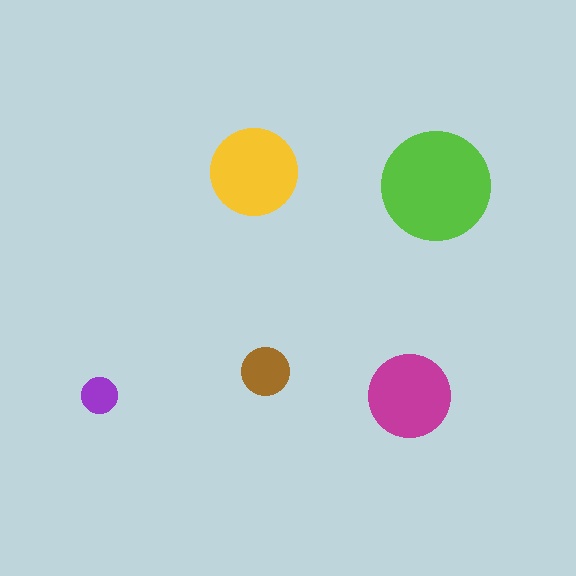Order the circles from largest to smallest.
the lime one, the yellow one, the magenta one, the brown one, the purple one.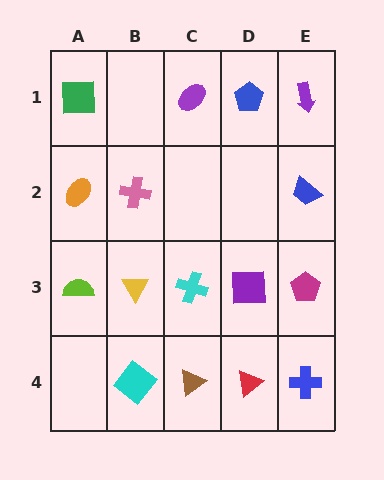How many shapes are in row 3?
5 shapes.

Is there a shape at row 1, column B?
No, that cell is empty.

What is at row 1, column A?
A green square.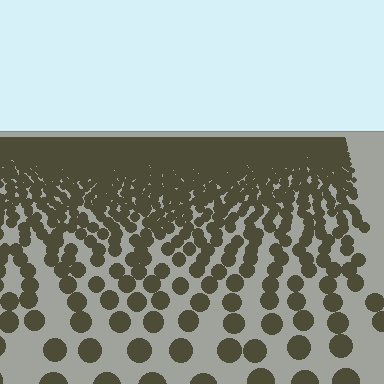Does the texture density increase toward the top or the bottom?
Density increases toward the top.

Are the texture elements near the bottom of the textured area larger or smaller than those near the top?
Larger. Near the bottom, elements are closer to the viewer and appear at a bigger on-screen size.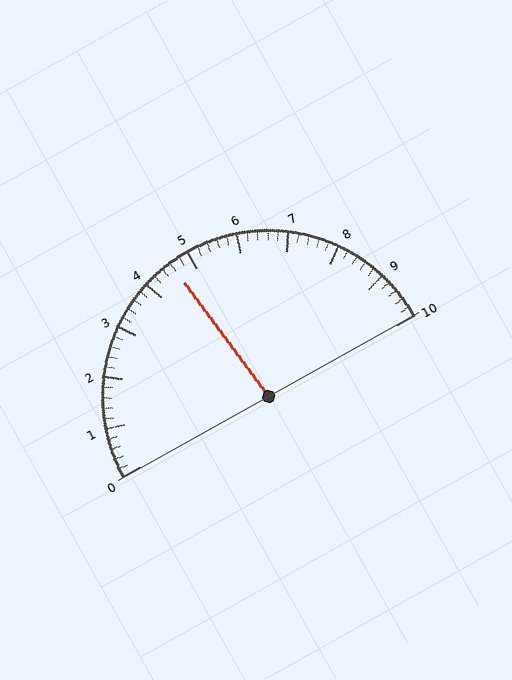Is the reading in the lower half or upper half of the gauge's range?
The reading is in the lower half of the range (0 to 10).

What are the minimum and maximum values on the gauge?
The gauge ranges from 0 to 10.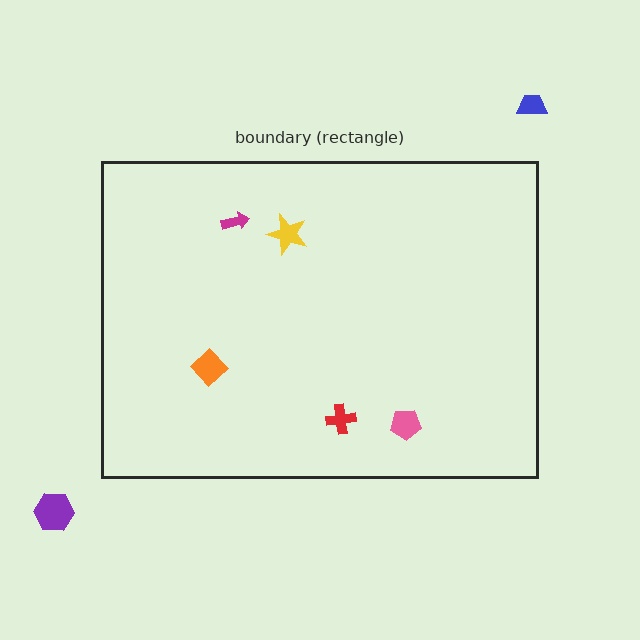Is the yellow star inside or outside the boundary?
Inside.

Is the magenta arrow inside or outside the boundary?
Inside.